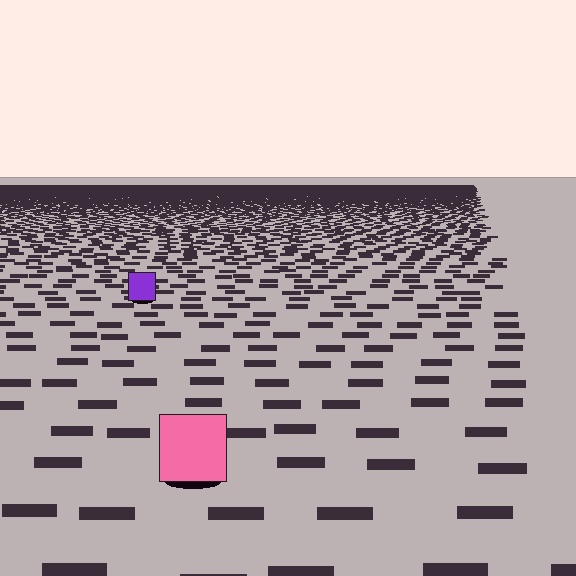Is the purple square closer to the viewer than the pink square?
No. The pink square is closer — you can tell from the texture gradient: the ground texture is coarser near it.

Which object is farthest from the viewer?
The purple square is farthest from the viewer. It appears smaller and the ground texture around it is denser.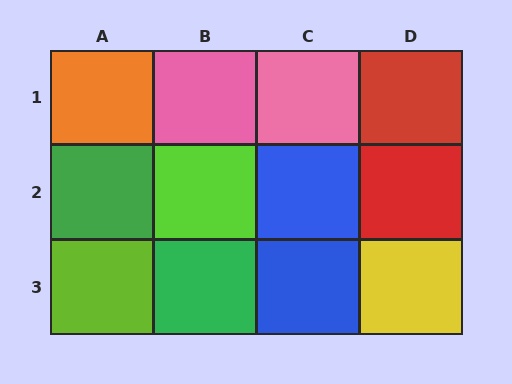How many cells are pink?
2 cells are pink.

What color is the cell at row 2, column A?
Green.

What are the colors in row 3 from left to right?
Lime, green, blue, yellow.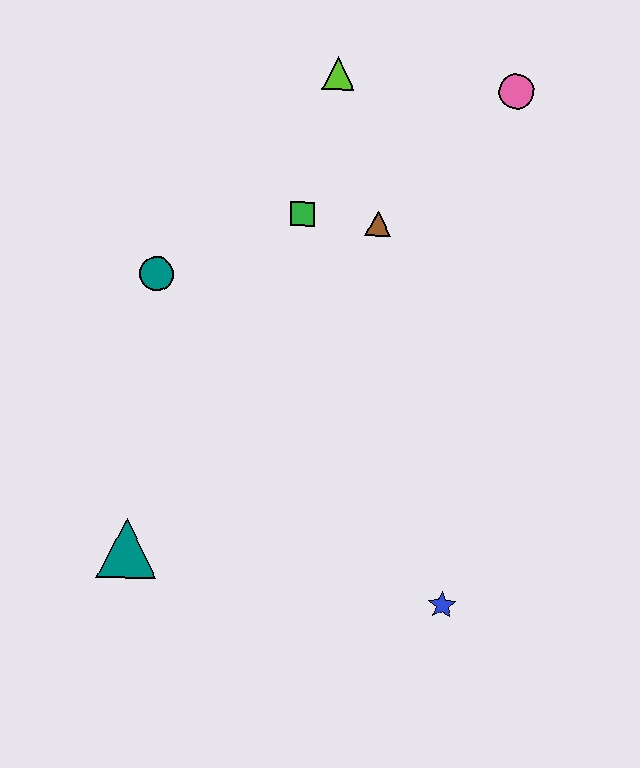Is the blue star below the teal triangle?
Yes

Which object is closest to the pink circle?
The lime triangle is closest to the pink circle.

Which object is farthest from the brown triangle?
The teal triangle is farthest from the brown triangle.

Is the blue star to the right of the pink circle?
No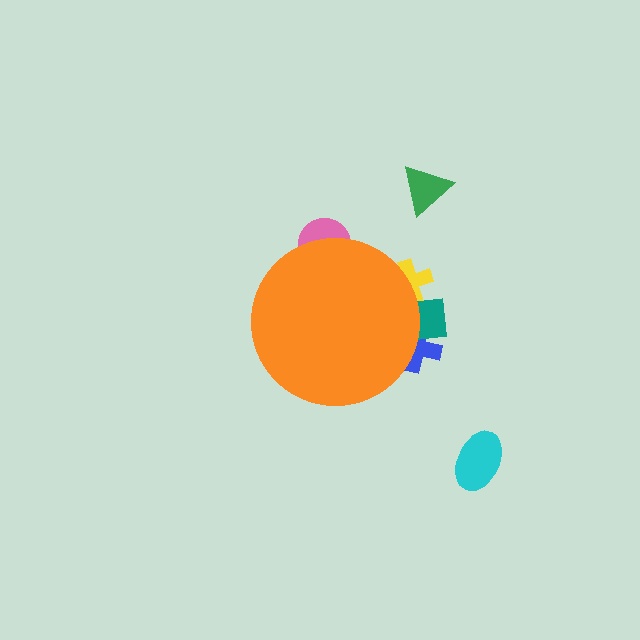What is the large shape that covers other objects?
An orange circle.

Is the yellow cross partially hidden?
Yes, the yellow cross is partially hidden behind the orange circle.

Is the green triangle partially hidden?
No, the green triangle is fully visible.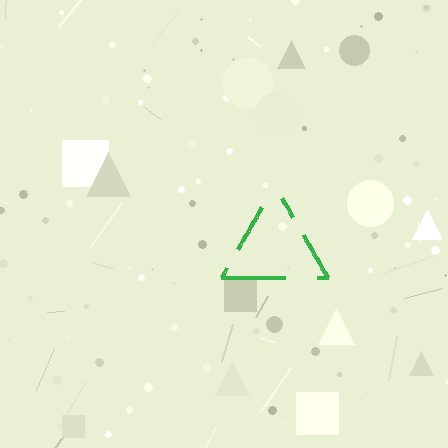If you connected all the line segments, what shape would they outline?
They would outline a triangle.